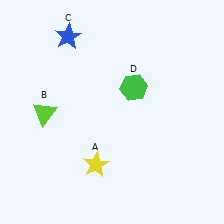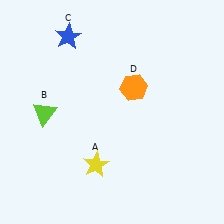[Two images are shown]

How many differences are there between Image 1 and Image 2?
There is 1 difference between the two images.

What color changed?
The hexagon (D) changed from green in Image 1 to orange in Image 2.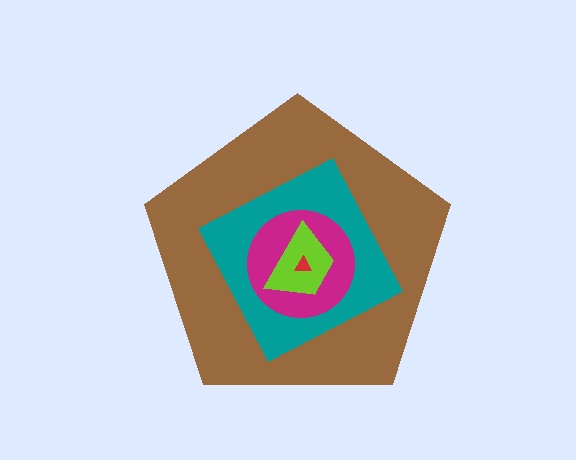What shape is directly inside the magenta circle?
The lime trapezoid.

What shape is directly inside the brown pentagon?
The teal diamond.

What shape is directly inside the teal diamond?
The magenta circle.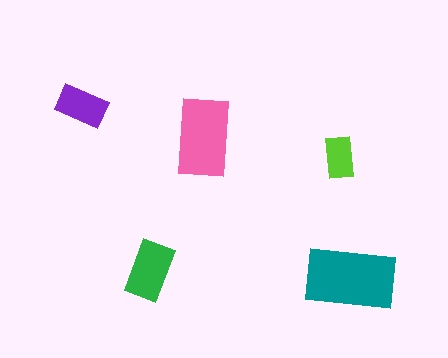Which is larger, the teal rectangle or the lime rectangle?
The teal one.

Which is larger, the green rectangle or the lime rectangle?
The green one.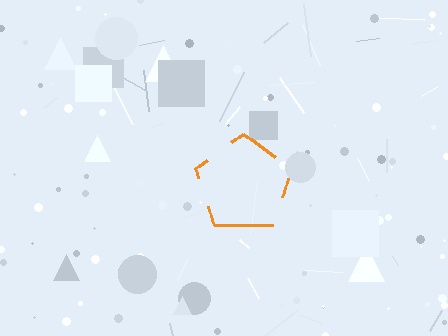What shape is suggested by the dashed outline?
The dashed outline suggests a pentagon.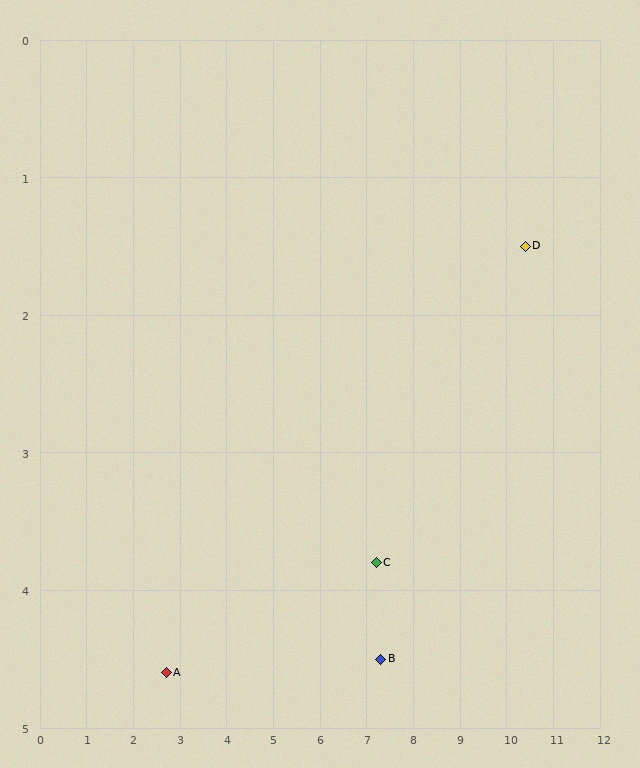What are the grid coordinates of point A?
Point A is at approximately (2.7, 4.6).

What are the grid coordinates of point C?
Point C is at approximately (7.2, 3.8).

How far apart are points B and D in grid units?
Points B and D are about 4.3 grid units apart.